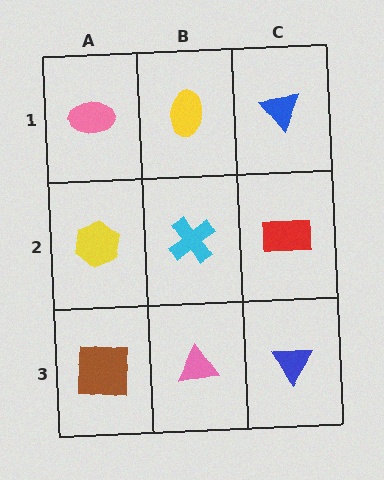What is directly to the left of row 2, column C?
A cyan cross.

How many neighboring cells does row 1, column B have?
3.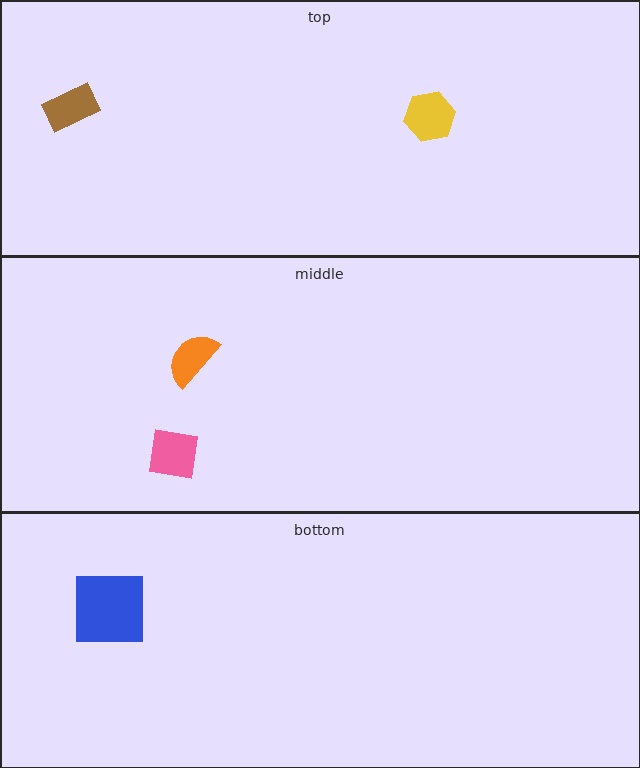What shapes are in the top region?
The brown rectangle, the yellow hexagon.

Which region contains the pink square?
The middle region.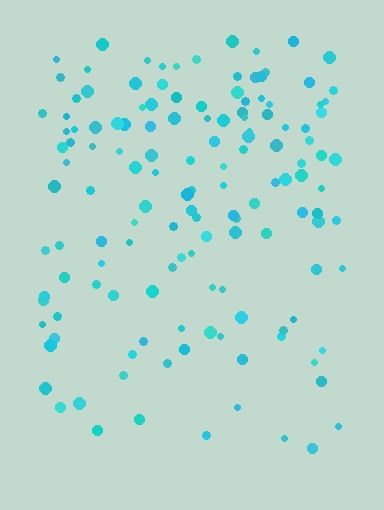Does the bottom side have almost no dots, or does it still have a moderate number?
Still a moderate number, just noticeably fewer than the top.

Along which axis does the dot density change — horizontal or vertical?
Vertical.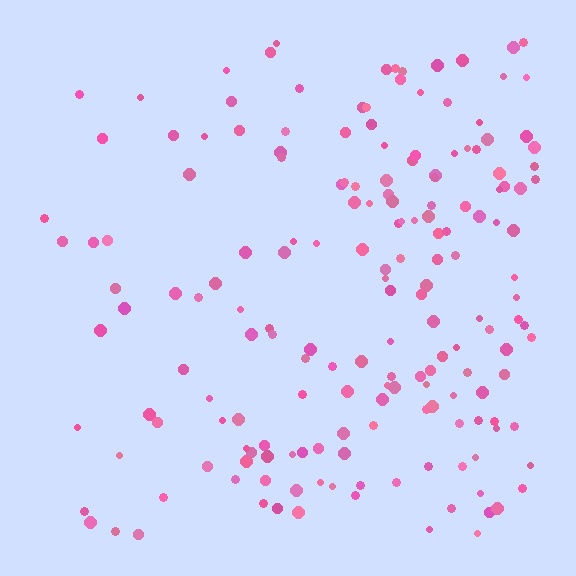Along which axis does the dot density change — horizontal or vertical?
Horizontal.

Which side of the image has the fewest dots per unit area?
The left.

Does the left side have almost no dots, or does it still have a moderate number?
Still a moderate number, just noticeably fewer than the right.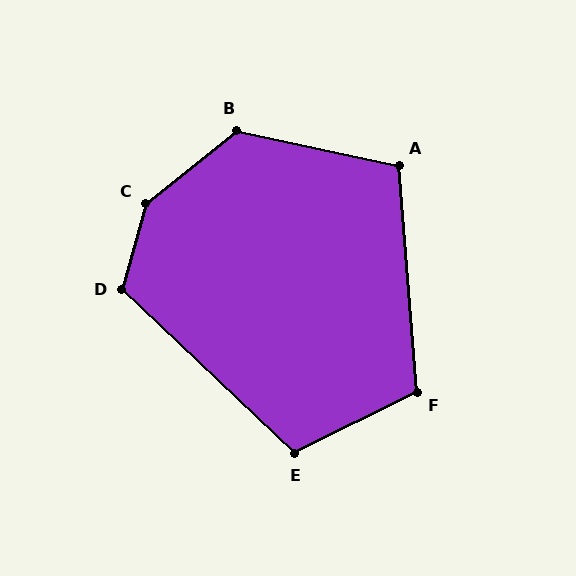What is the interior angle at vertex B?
Approximately 129 degrees (obtuse).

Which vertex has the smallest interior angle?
A, at approximately 107 degrees.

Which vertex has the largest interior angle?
C, at approximately 144 degrees.